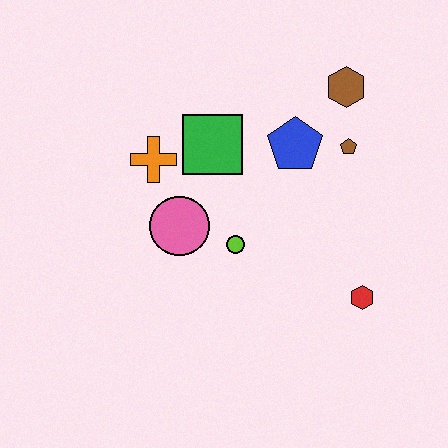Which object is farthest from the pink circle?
The brown hexagon is farthest from the pink circle.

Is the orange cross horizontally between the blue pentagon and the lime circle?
No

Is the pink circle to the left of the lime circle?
Yes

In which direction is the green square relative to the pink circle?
The green square is above the pink circle.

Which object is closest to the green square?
The orange cross is closest to the green square.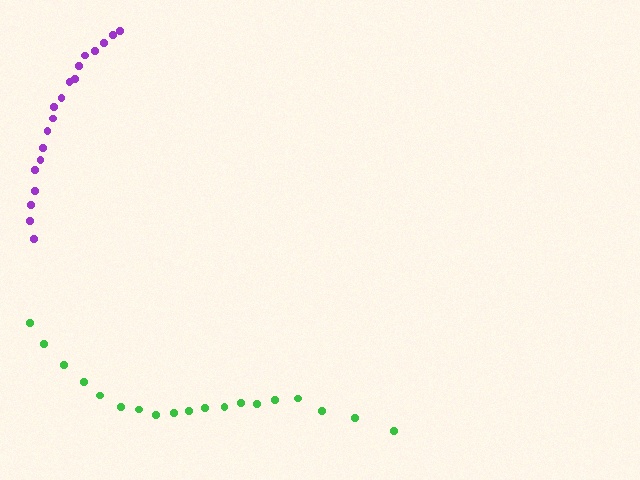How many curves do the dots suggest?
There are 2 distinct paths.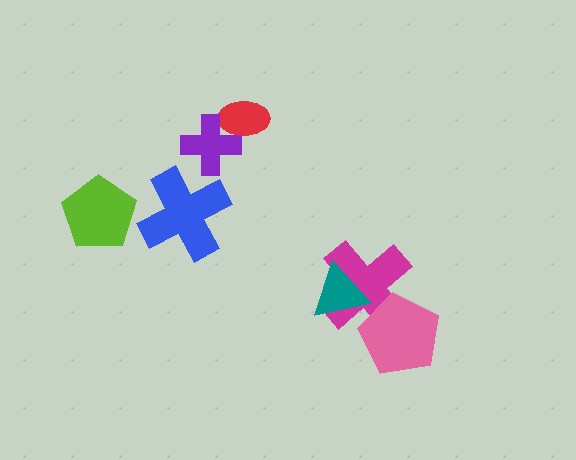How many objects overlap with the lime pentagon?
0 objects overlap with the lime pentagon.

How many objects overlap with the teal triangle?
1 object overlaps with the teal triangle.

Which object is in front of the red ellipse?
The purple cross is in front of the red ellipse.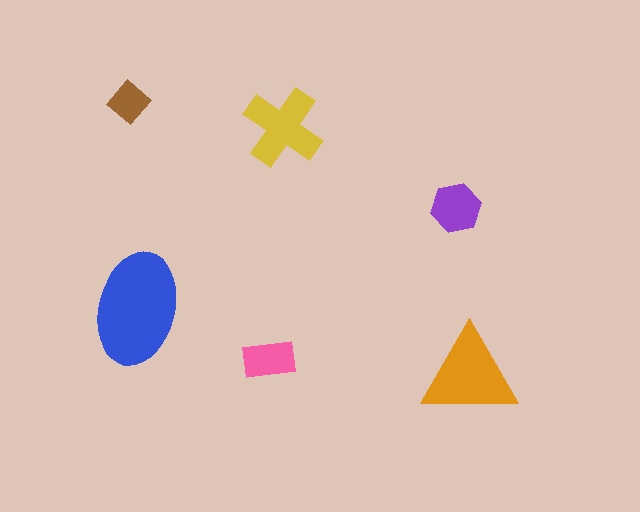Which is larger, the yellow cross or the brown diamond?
The yellow cross.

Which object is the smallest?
The brown diamond.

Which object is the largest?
The blue ellipse.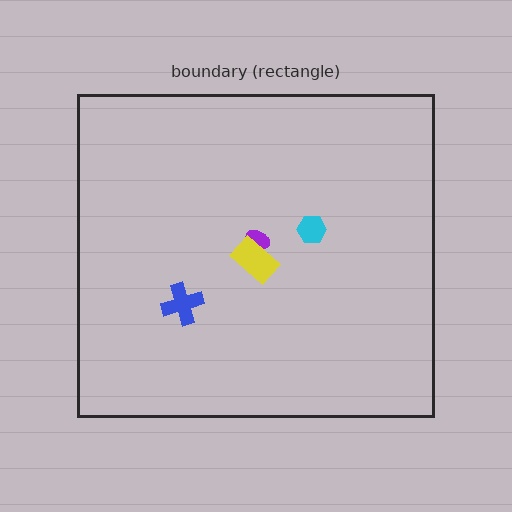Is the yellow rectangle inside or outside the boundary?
Inside.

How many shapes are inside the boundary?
4 inside, 0 outside.